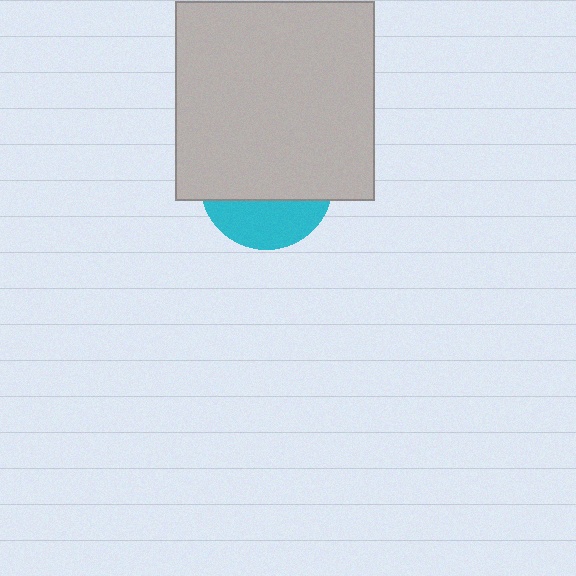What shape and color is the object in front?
The object in front is a light gray square.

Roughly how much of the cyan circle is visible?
A small part of it is visible (roughly 33%).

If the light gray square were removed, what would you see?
You would see the complete cyan circle.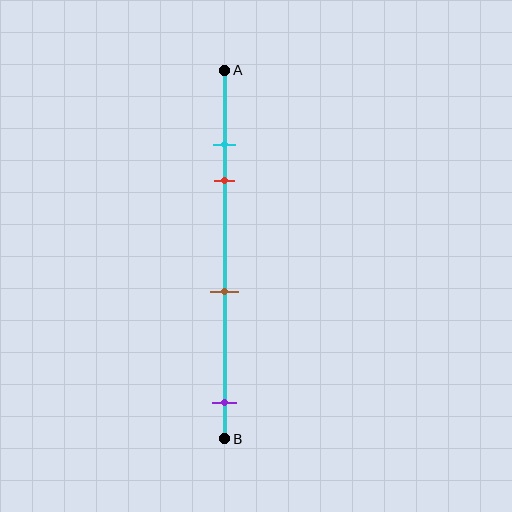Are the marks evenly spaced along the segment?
No, the marks are not evenly spaced.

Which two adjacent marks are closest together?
The cyan and red marks are the closest adjacent pair.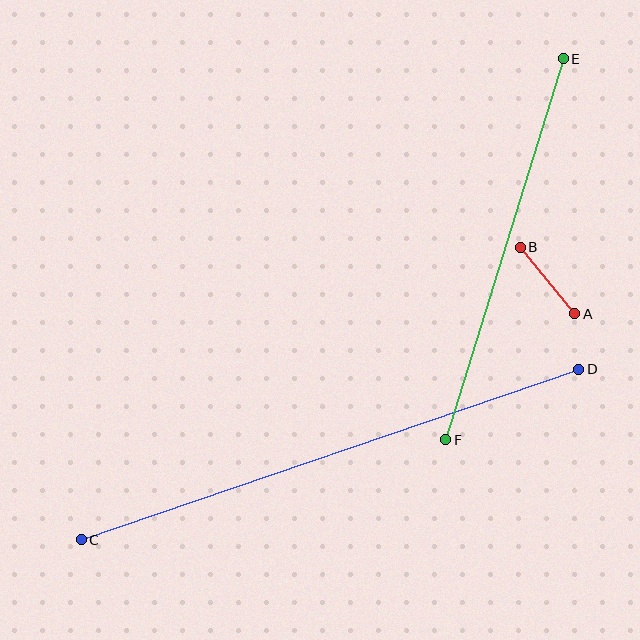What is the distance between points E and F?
The distance is approximately 399 pixels.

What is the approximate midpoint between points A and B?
The midpoint is at approximately (547, 280) pixels.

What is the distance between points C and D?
The distance is approximately 526 pixels.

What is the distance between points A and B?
The distance is approximately 86 pixels.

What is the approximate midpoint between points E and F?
The midpoint is at approximately (505, 249) pixels.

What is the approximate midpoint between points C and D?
The midpoint is at approximately (330, 454) pixels.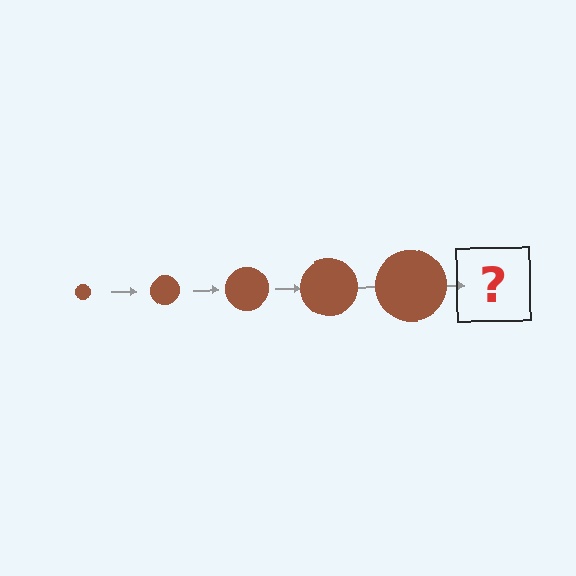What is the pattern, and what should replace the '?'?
The pattern is that the circle gets progressively larger each step. The '?' should be a brown circle, larger than the previous one.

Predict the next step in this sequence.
The next step is a brown circle, larger than the previous one.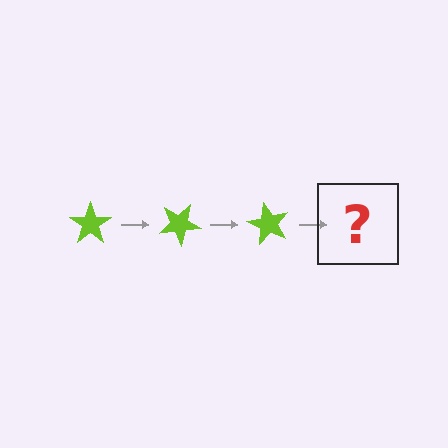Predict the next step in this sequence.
The next step is a lime star rotated 90 degrees.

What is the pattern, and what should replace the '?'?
The pattern is that the star rotates 30 degrees each step. The '?' should be a lime star rotated 90 degrees.